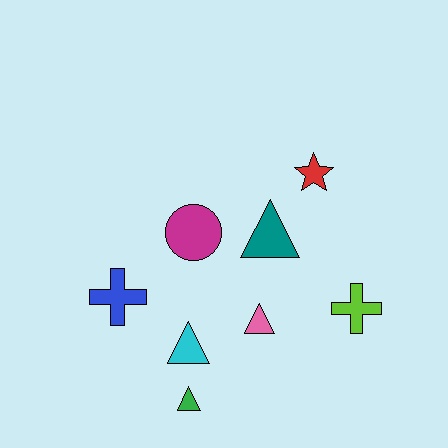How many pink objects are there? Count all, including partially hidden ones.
There is 1 pink object.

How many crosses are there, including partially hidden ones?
There are 2 crosses.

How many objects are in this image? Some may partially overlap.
There are 8 objects.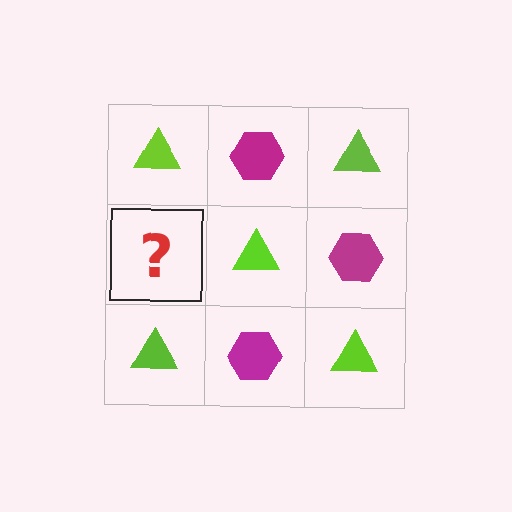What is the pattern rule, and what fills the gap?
The rule is that it alternates lime triangle and magenta hexagon in a checkerboard pattern. The gap should be filled with a magenta hexagon.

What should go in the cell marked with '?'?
The missing cell should contain a magenta hexagon.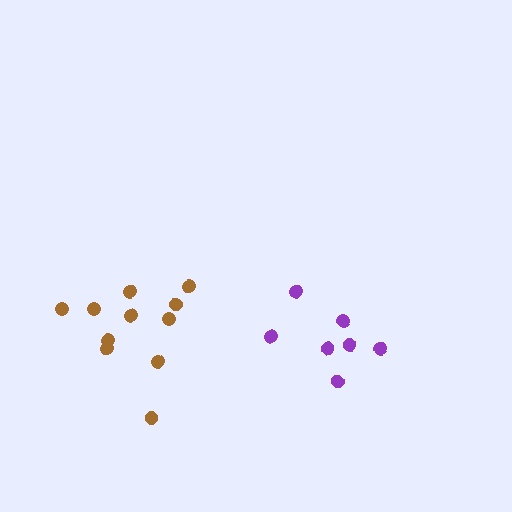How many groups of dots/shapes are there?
There are 2 groups.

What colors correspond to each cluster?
The clusters are colored: purple, brown.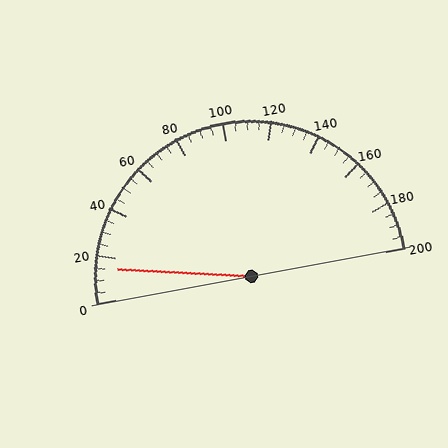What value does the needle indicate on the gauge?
The needle indicates approximately 15.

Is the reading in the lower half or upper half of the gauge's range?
The reading is in the lower half of the range (0 to 200).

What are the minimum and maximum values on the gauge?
The gauge ranges from 0 to 200.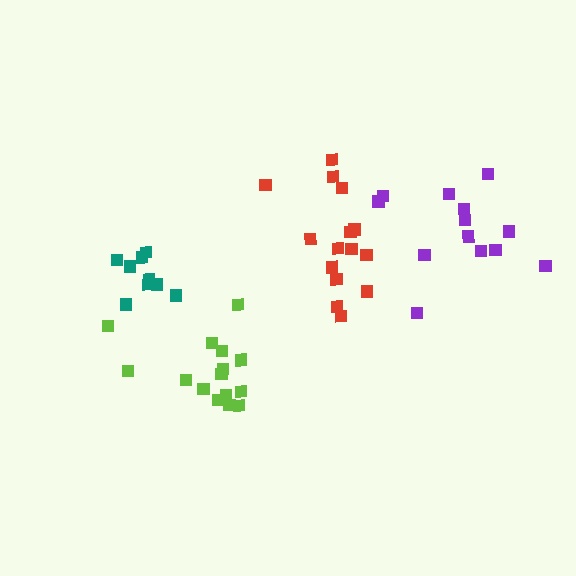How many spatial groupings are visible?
There are 4 spatial groupings.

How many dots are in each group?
Group 1: 15 dots, Group 2: 15 dots, Group 3: 9 dots, Group 4: 13 dots (52 total).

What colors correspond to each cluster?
The clusters are colored: lime, red, teal, purple.